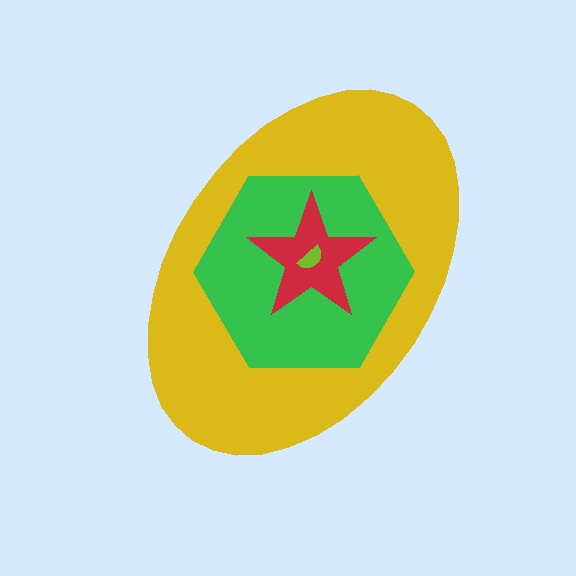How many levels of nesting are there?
4.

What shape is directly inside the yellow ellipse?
The green hexagon.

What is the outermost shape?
The yellow ellipse.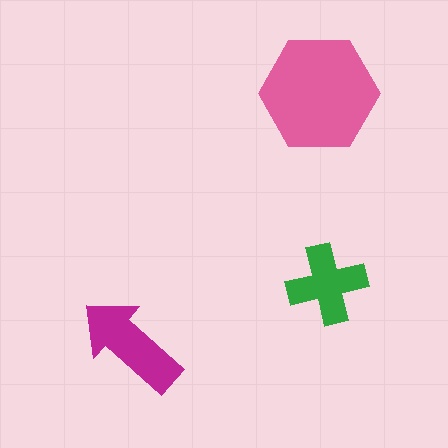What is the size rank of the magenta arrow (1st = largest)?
2nd.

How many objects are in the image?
There are 3 objects in the image.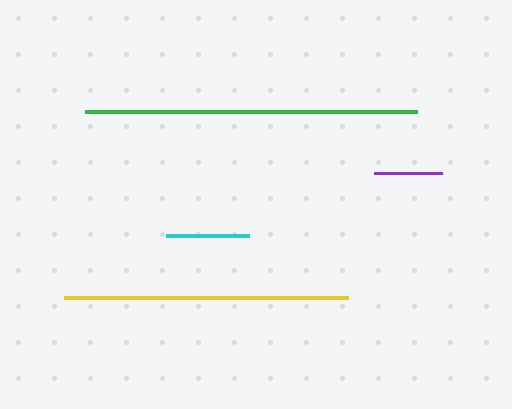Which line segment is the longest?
The green line is the longest at approximately 332 pixels.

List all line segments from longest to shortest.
From longest to shortest: green, yellow, cyan, purple.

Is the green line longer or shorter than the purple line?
The green line is longer than the purple line.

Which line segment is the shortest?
The purple line is the shortest at approximately 68 pixels.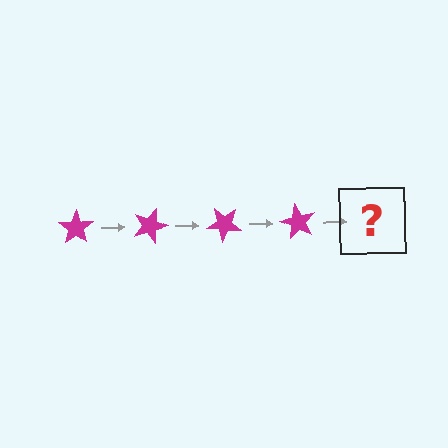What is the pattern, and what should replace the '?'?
The pattern is that the star rotates 20 degrees each step. The '?' should be a magenta star rotated 80 degrees.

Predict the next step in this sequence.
The next step is a magenta star rotated 80 degrees.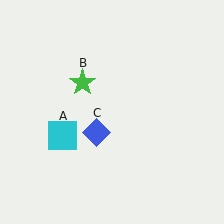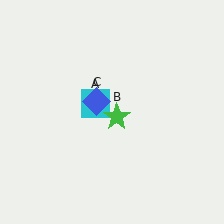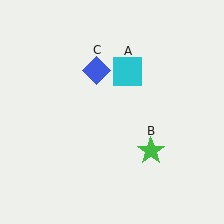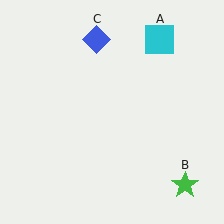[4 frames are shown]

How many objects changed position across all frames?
3 objects changed position: cyan square (object A), green star (object B), blue diamond (object C).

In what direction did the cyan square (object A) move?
The cyan square (object A) moved up and to the right.